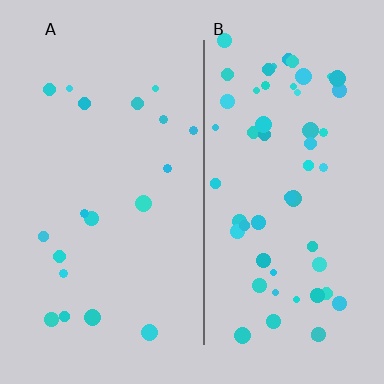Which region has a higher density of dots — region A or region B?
B (the right).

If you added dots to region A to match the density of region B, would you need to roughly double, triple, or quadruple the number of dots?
Approximately triple.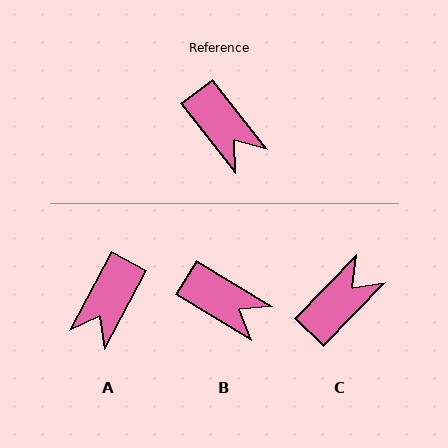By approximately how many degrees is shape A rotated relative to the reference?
Approximately 66 degrees clockwise.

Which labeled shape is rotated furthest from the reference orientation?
C, about 98 degrees away.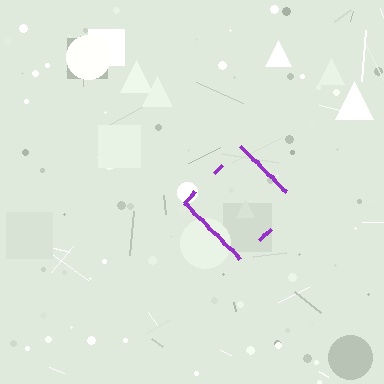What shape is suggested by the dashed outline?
The dashed outline suggests a diamond.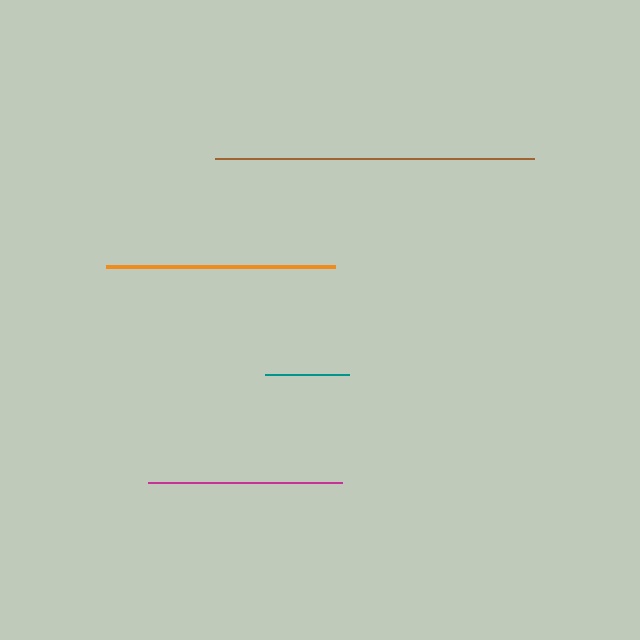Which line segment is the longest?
The brown line is the longest at approximately 319 pixels.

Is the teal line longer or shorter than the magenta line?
The magenta line is longer than the teal line.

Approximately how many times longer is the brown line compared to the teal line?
The brown line is approximately 3.8 times the length of the teal line.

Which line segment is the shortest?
The teal line is the shortest at approximately 84 pixels.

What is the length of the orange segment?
The orange segment is approximately 229 pixels long.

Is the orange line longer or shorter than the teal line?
The orange line is longer than the teal line.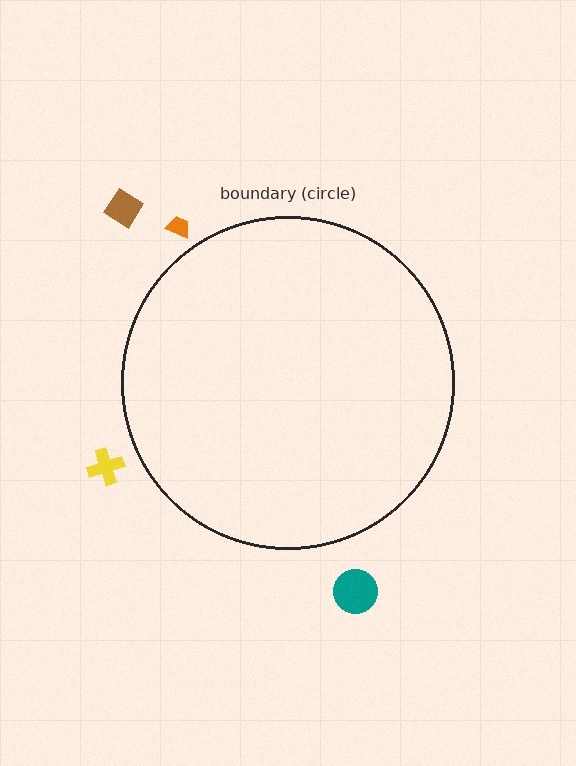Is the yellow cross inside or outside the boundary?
Outside.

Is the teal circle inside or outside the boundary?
Outside.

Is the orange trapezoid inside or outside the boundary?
Outside.